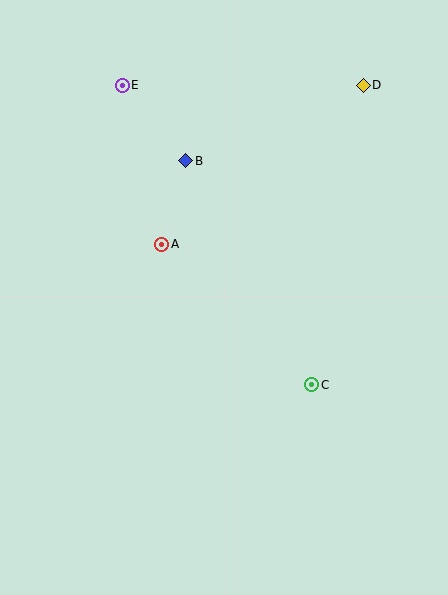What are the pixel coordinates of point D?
Point D is at (363, 85).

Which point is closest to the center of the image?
Point A at (162, 244) is closest to the center.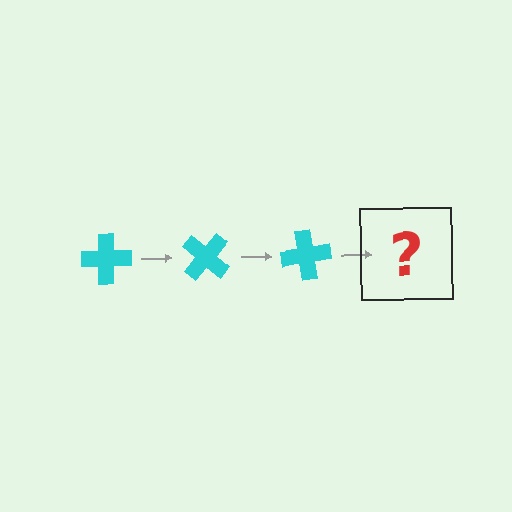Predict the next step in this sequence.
The next step is a cyan cross rotated 120 degrees.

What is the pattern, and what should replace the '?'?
The pattern is that the cross rotates 40 degrees each step. The '?' should be a cyan cross rotated 120 degrees.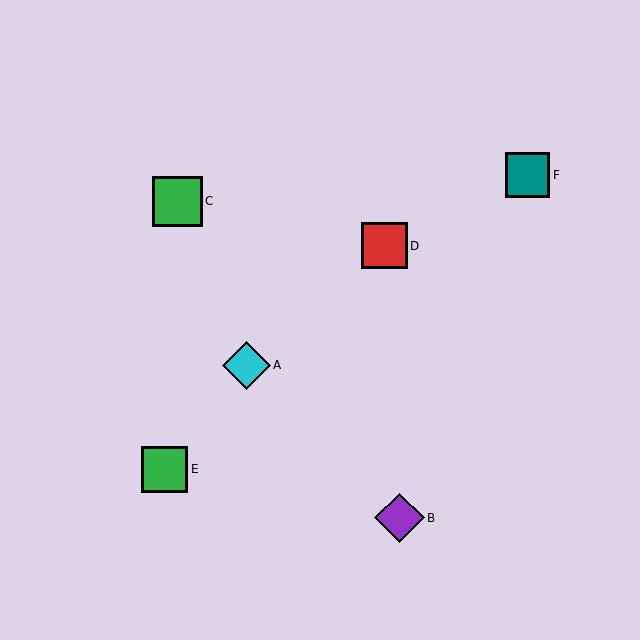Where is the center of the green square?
The center of the green square is at (164, 469).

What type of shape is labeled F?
Shape F is a teal square.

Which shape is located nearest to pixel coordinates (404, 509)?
The purple diamond (labeled B) at (399, 518) is nearest to that location.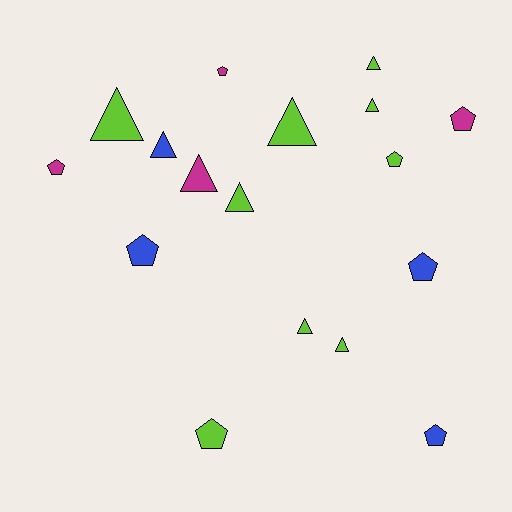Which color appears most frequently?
Lime, with 9 objects.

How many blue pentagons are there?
There are 3 blue pentagons.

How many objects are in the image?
There are 17 objects.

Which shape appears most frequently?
Triangle, with 9 objects.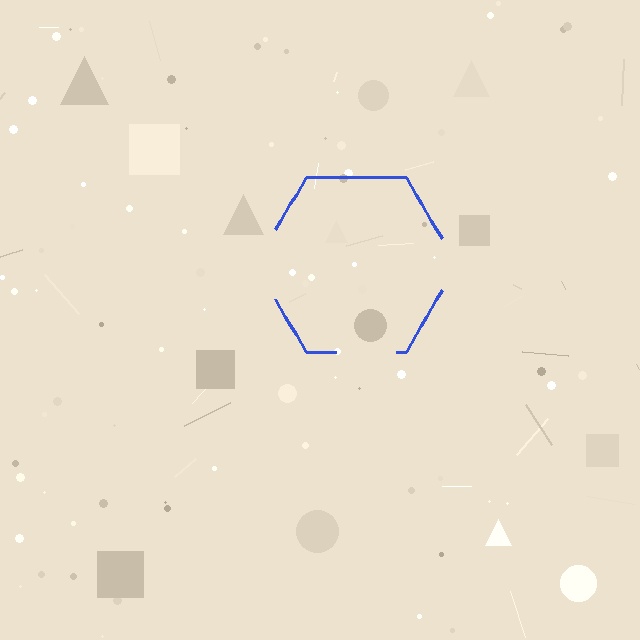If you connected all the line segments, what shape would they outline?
They would outline a hexagon.